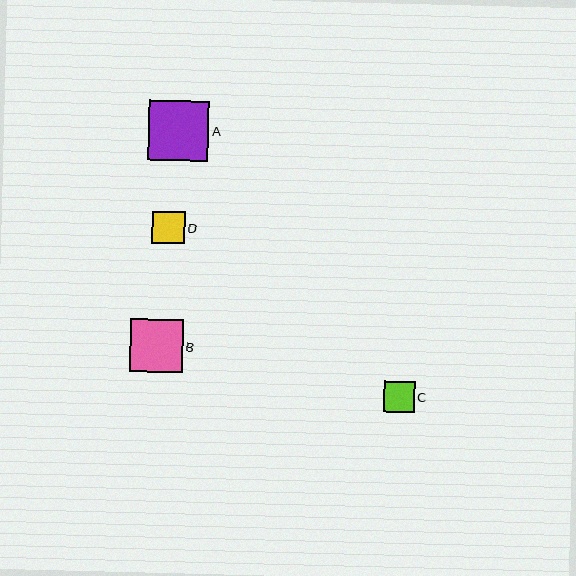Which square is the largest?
Square A is the largest with a size of approximately 60 pixels.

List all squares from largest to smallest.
From largest to smallest: A, B, D, C.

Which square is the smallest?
Square C is the smallest with a size of approximately 31 pixels.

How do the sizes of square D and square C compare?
Square D and square C are approximately the same size.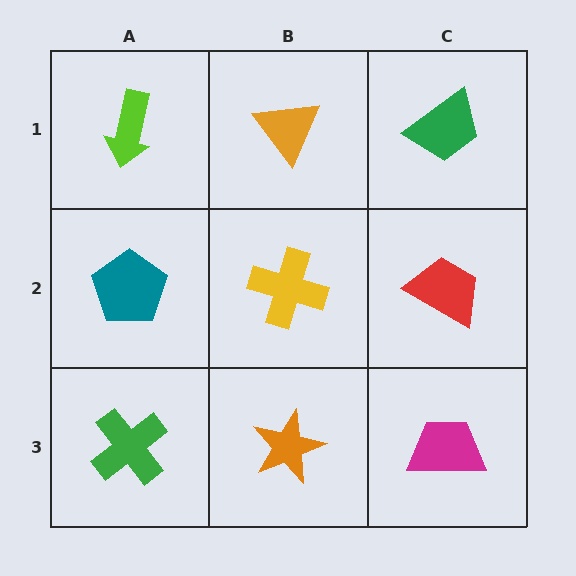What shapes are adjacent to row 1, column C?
A red trapezoid (row 2, column C), an orange triangle (row 1, column B).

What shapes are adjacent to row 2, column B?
An orange triangle (row 1, column B), an orange star (row 3, column B), a teal pentagon (row 2, column A), a red trapezoid (row 2, column C).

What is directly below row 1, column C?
A red trapezoid.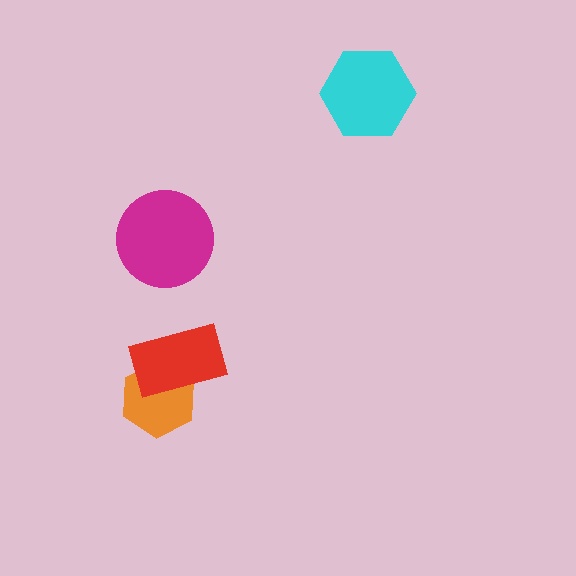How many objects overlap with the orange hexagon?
1 object overlaps with the orange hexagon.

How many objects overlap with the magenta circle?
0 objects overlap with the magenta circle.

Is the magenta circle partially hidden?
No, no other shape covers it.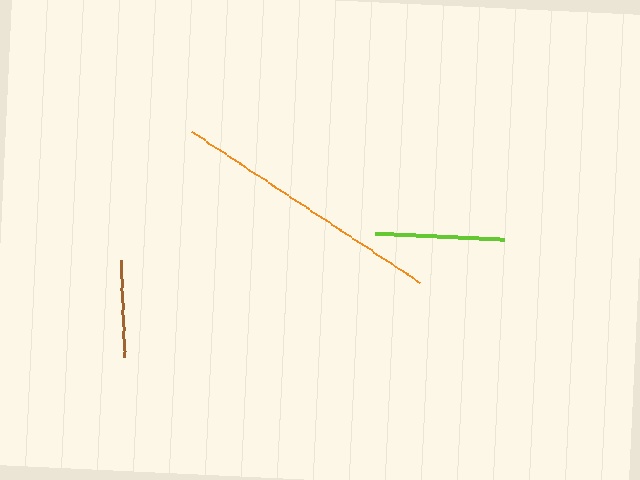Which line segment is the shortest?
The brown line is the shortest at approximately 97 pixels.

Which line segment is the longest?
The orange line is the longest at approximately 274 pixels.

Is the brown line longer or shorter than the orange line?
The orange line is longer than the brown line.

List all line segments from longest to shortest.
From longest to shortest: orange, lime, brown.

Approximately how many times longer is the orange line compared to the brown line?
The orange line is approximately 2.8 times the length of the brown line.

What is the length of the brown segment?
The brown segment is approximately 97 pixels long.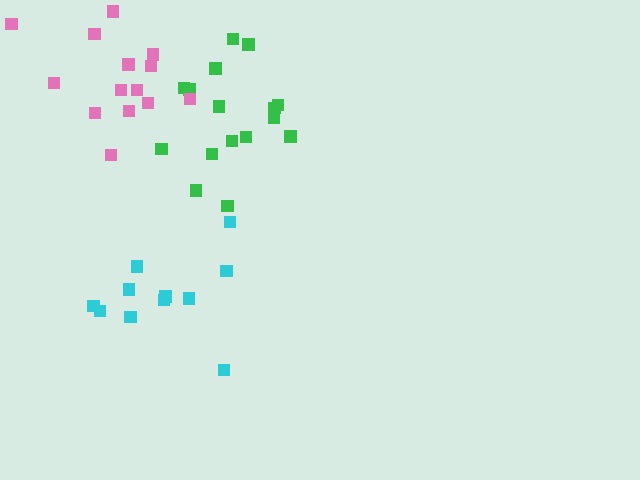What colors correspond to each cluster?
The clusters are colored: green, cyan, pink.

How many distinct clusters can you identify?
There are 3 distinct clusters.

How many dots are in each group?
Group 1: 16 dots, Group 2: 11 dots, Group 3: 14 dots (41 total).